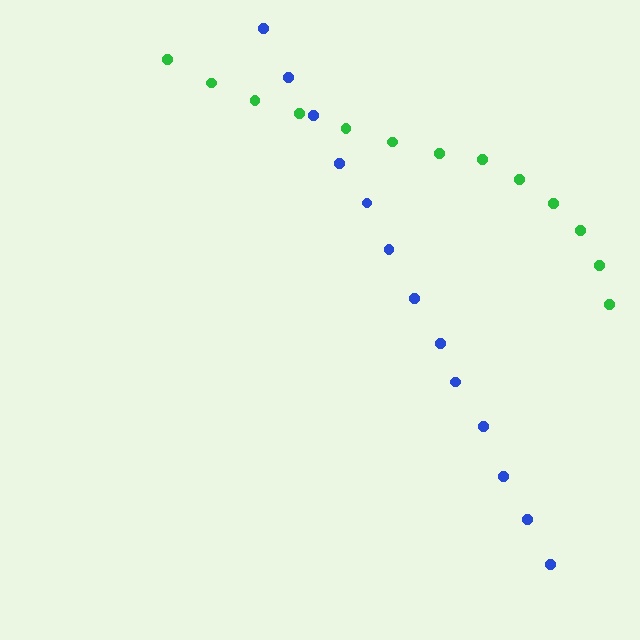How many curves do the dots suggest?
There are 2 distinct paths.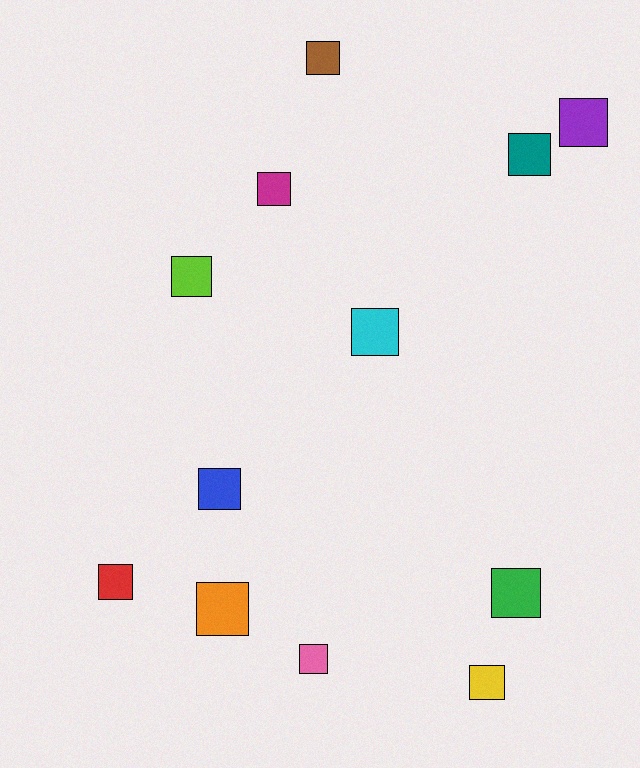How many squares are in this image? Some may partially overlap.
There are 12 squares.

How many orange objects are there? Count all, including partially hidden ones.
There is 1 orange object.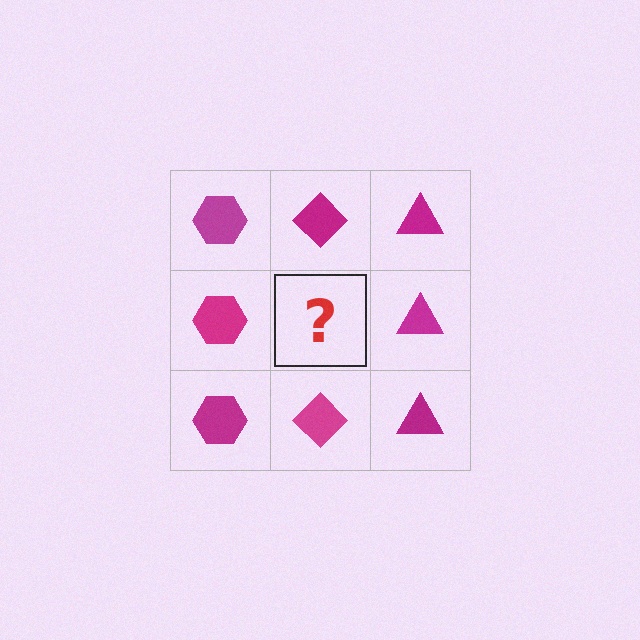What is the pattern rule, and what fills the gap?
The rule is that each column has a consistent shape. The gap should be filled with a magenta diamond.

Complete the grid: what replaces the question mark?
The question mark should be replaced with a magenta diamond.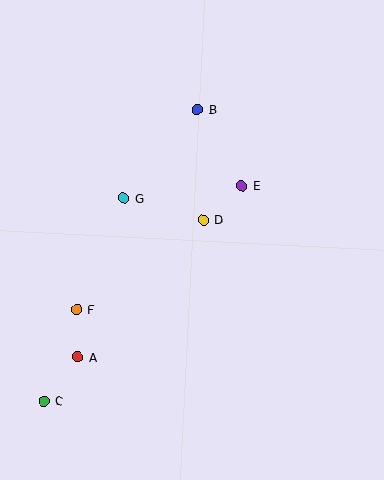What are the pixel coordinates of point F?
Point F is at (76, 310).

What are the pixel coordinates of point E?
Point E is at (242, 186).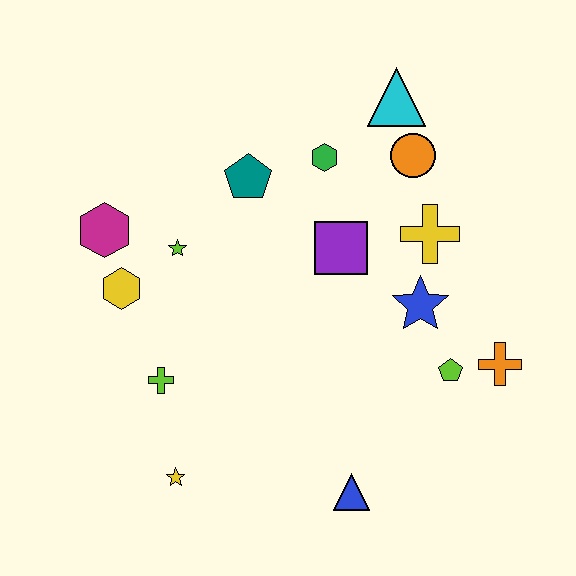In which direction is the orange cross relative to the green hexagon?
The orange cross is below the green hexagon.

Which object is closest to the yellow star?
The lime cross is closest to the yellow star.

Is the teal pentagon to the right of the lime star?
Yes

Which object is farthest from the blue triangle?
The cyan triangle is farthest from the blue triangle.